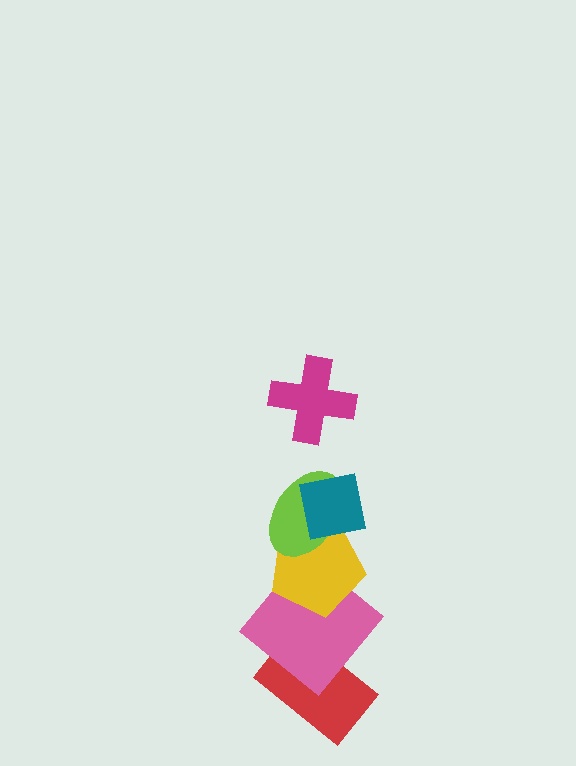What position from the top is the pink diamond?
The pink diamond is 5th from the top.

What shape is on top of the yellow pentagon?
The lime ellipse is on top of the yellow pentagon.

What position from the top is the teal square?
The teal square is 2nd from the top.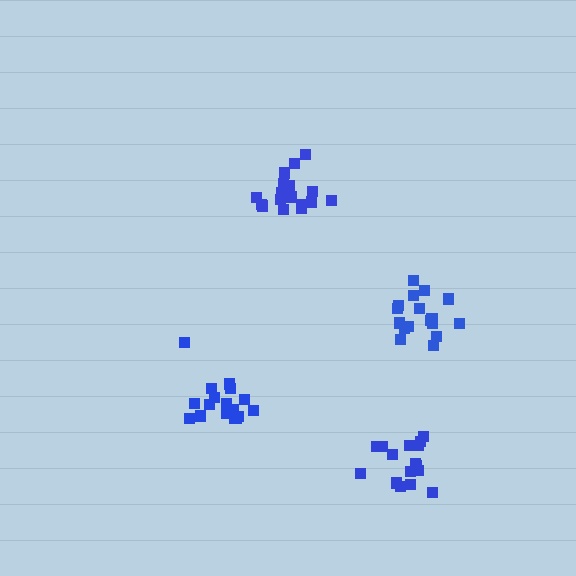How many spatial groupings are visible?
There are 4 spatial groupings.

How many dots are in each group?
Group 1: 17 dots, Group 2: 17 dots, Group 3: 17 dots, Group 4: 16 dots (67 total).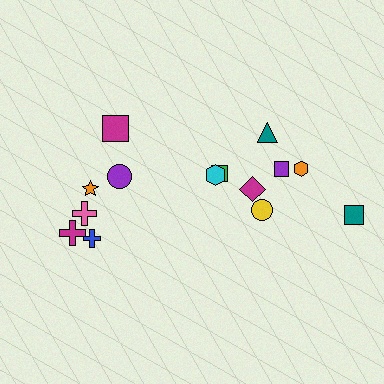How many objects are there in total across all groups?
There are 14 objects.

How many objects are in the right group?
There are 8 objects.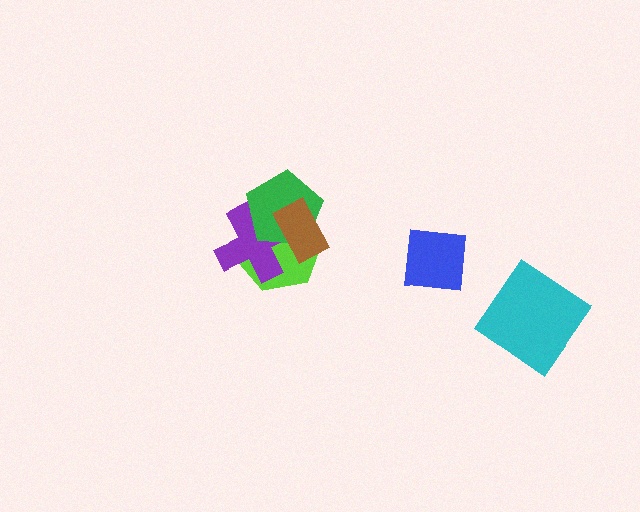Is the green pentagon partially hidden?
Yes, it is partially covered by another shape.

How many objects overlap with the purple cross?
3 objects overlap with the purple cross.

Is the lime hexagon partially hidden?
Yes, it is partially covered by another shape.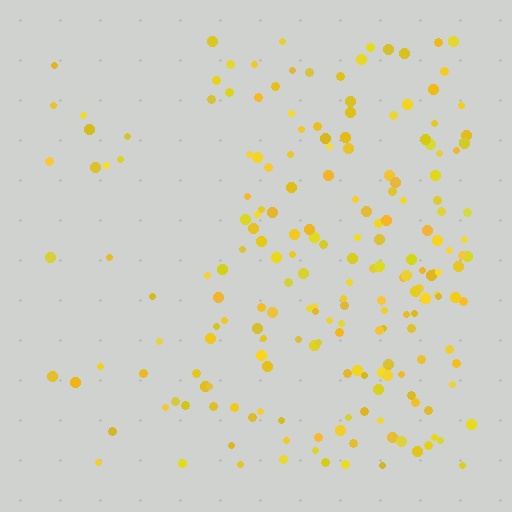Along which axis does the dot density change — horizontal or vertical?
Horizontal.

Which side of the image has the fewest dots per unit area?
The left.